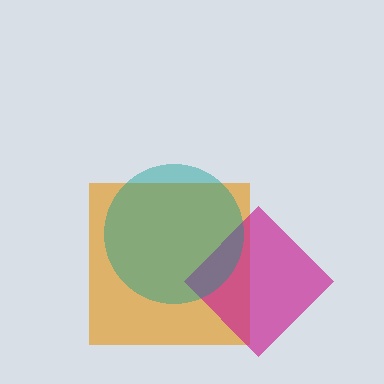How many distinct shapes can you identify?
There are 3 distinct shapes: an orange square, a magenta diamond, a teal circle.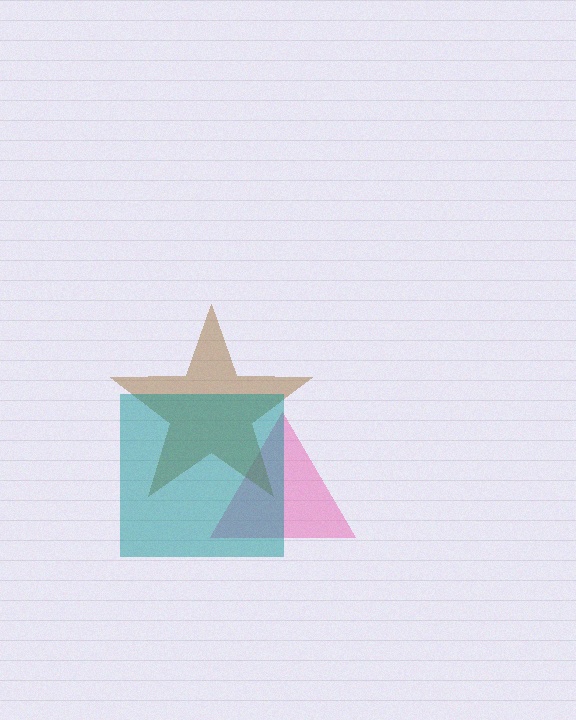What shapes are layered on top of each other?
The layered shapes are: a pink triangle, a brown star, a teal square.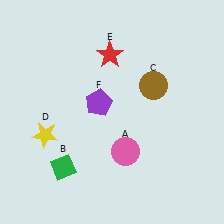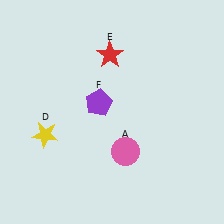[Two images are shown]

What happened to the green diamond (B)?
The green diamond (B) was removed in Image 2. It was in the bottom-left area of Image 1.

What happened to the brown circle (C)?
The brown circle (C) was removed in Image 2. It was in the top-right area of Image 1.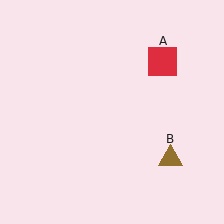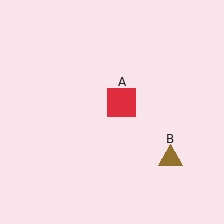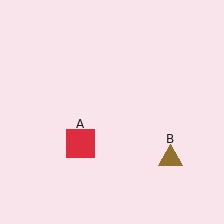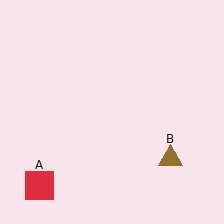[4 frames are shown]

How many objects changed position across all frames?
1 object changed position: red square (object A).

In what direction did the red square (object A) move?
The red square (object A) moved down and to the left.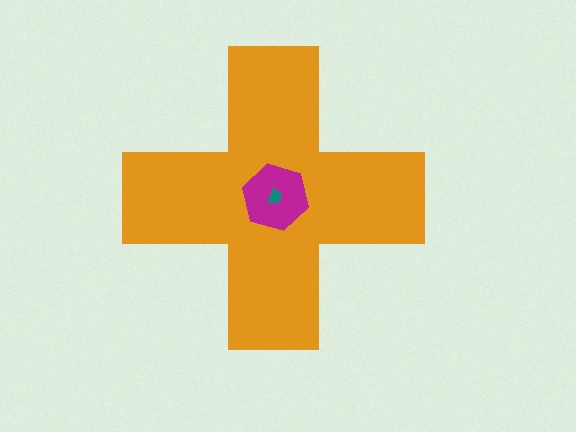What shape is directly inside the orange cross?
The magenta hexagon.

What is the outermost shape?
The orange cross.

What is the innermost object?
The teal trapezoid.